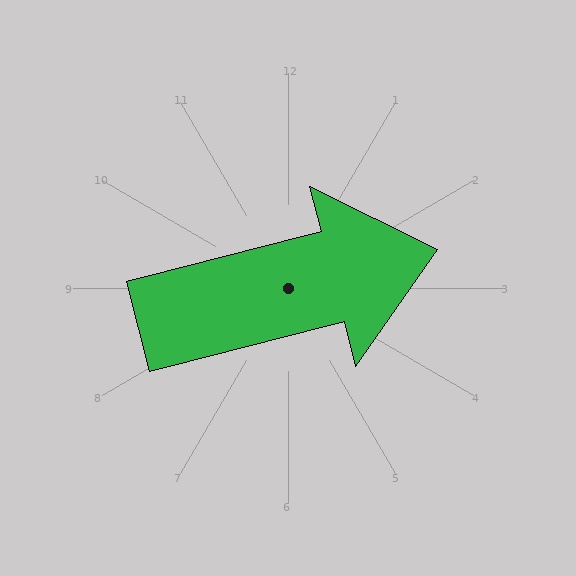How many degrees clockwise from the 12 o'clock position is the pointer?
Approximately 76 degrees.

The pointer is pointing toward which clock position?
Roughly 3 o'clock.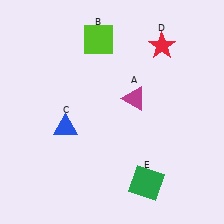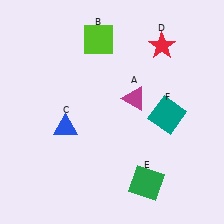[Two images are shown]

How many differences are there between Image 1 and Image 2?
There is 1 difference between the two images.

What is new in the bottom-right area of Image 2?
A teal square (F) was added in the bottom-right area of Image 2.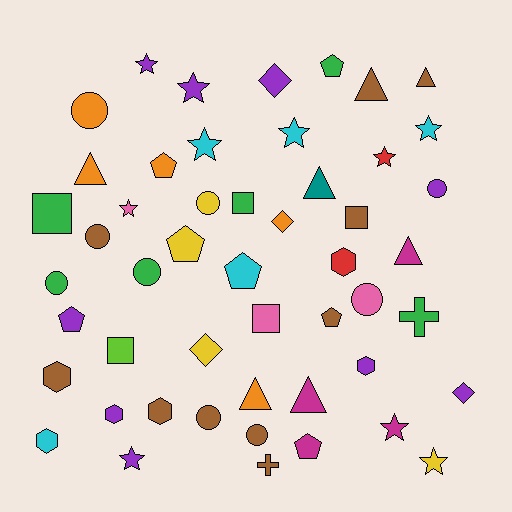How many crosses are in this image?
There are 2 crosses.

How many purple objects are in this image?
There are 9 purple objects.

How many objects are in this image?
There are 50 objects.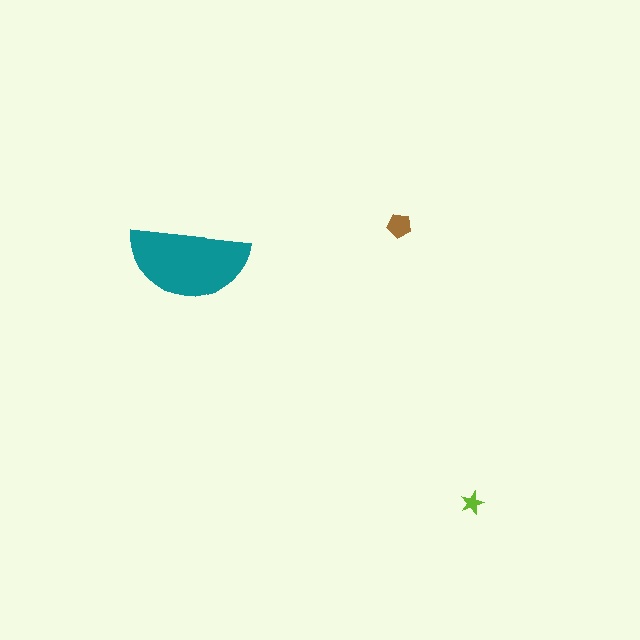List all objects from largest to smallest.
The teal semicircle, the brown pentagon, the lime star.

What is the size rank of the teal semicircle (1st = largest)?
1st.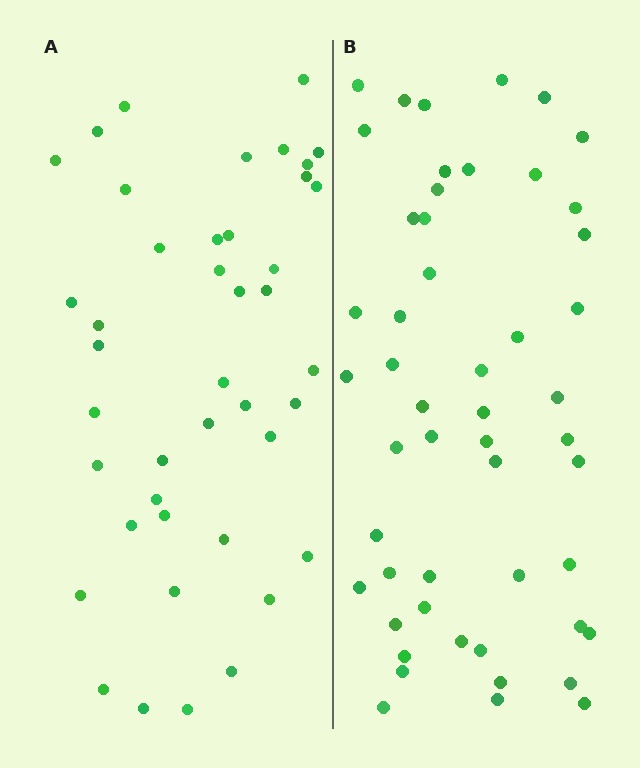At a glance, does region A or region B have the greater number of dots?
Region B (the right region) has more dots.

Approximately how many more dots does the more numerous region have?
Region B has roughly 8 or so more dots than region A.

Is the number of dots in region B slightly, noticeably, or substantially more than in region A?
Region B has only slightly more — the two regions are fairly close. The ratio is roughly 1.2 to 1.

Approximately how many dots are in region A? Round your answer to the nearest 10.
About 40 dots. (The exact count is 42, which rounds to 40.)